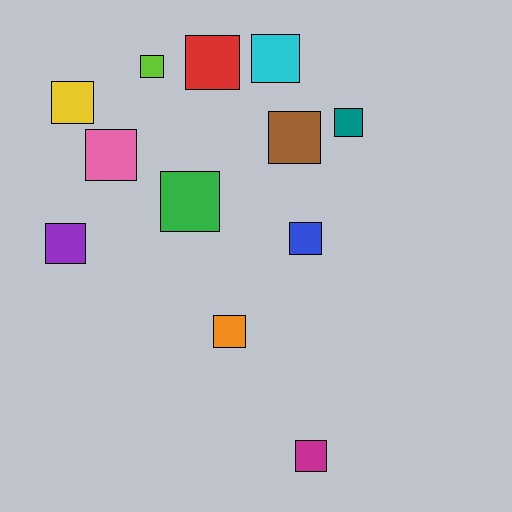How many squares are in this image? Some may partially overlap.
There are 12 squares.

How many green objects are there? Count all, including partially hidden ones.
There is 1 green object.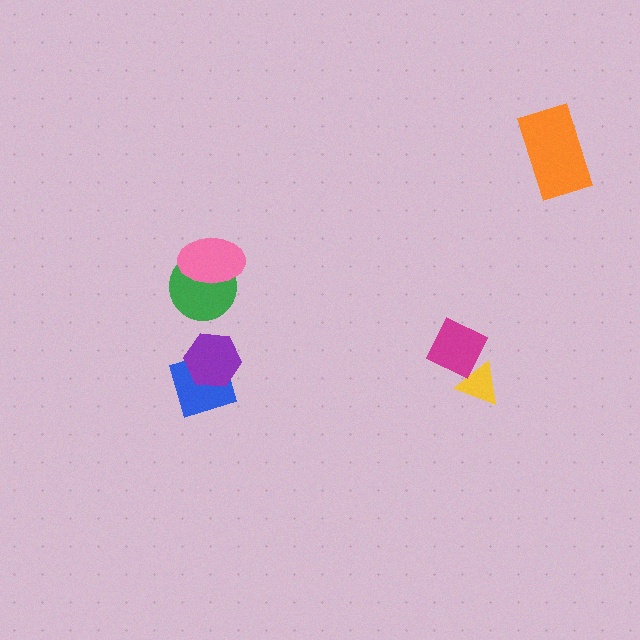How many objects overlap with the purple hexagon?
1 object overlaps with the purple hexagon.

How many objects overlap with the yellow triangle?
1 object overlaps with the yellow triangle.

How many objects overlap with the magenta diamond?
1 object overlaps with the magenta diamond.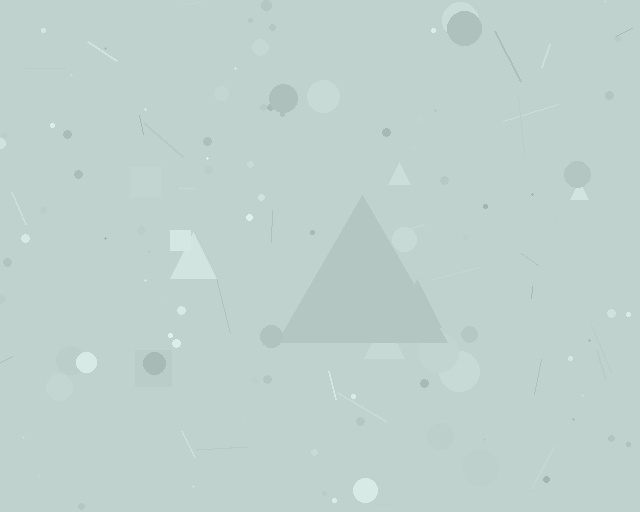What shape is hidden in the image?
A triangle is hidden in the image.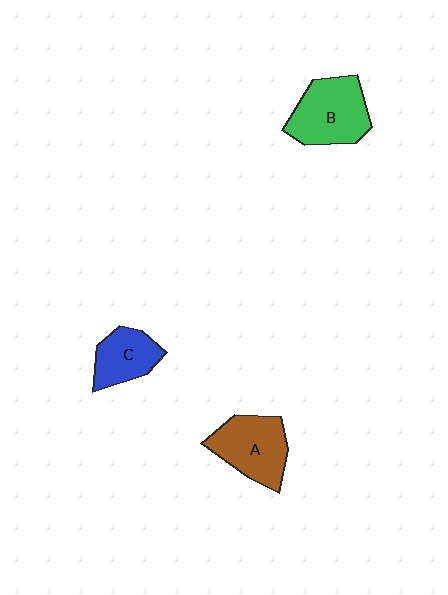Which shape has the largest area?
Shape B (green).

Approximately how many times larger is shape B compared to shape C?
Approximately 1.5 times.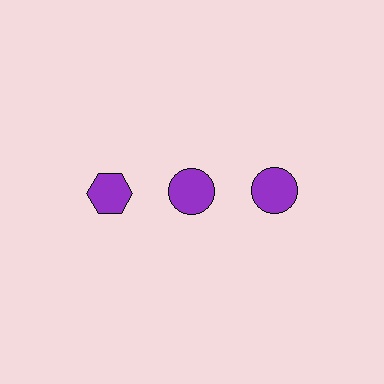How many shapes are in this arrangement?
There are 3 shapes arranged in a grid pattern.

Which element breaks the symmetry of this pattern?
The purple hexagon in the top row, leftmost column breaks the symmetry. All other shapes are purple circles.